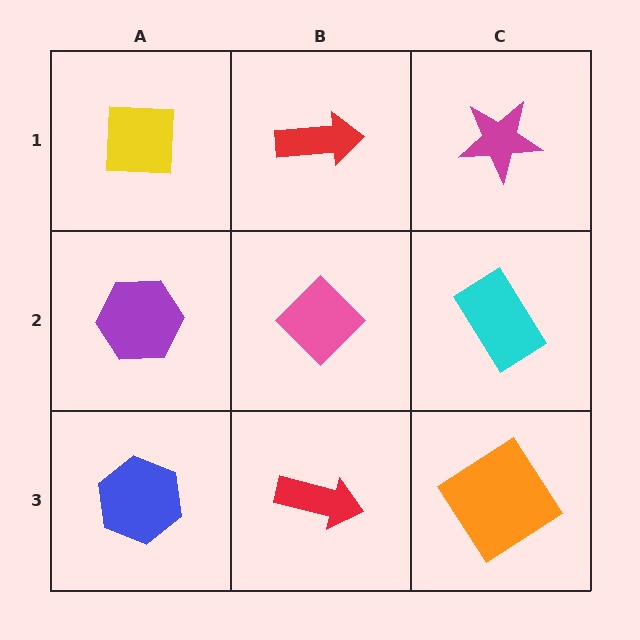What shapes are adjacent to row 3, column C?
A cyan rectangle (row 2, column C), a red arrow (row 3, column B).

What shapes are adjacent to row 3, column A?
A purple hexagon (row 2, column A), a red arrow (row 3, column B).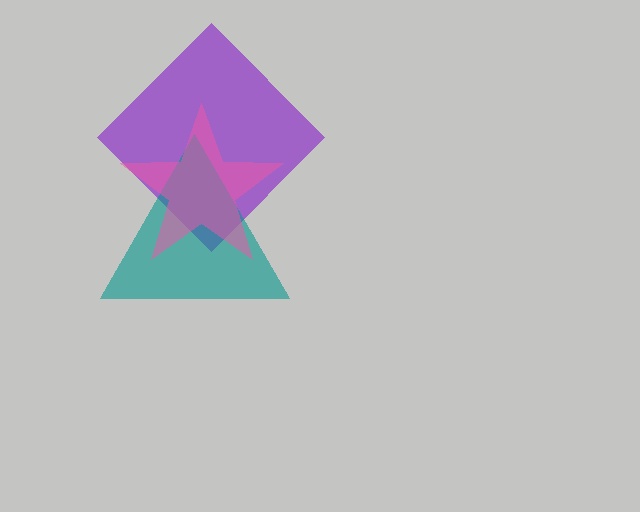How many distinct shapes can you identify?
There are 3 distinct shapes: a purple diamond, a teal triangle, a pink star.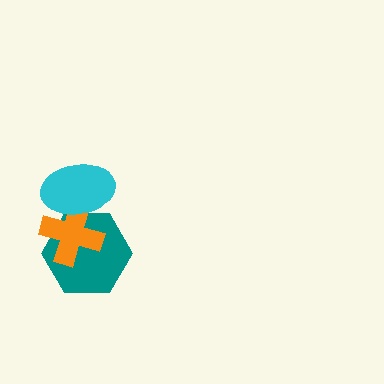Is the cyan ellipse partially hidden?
No, no other shape covers it.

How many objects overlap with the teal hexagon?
2 objects overlap with the teal hexagon.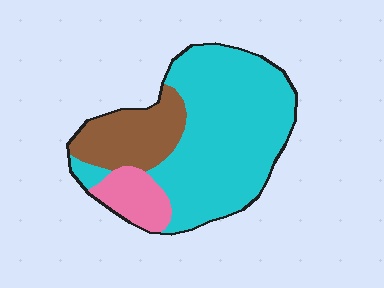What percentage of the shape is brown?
Brown covers around 20% of the shape.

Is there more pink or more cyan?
Cyan.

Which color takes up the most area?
Cyan, at roughly 65%.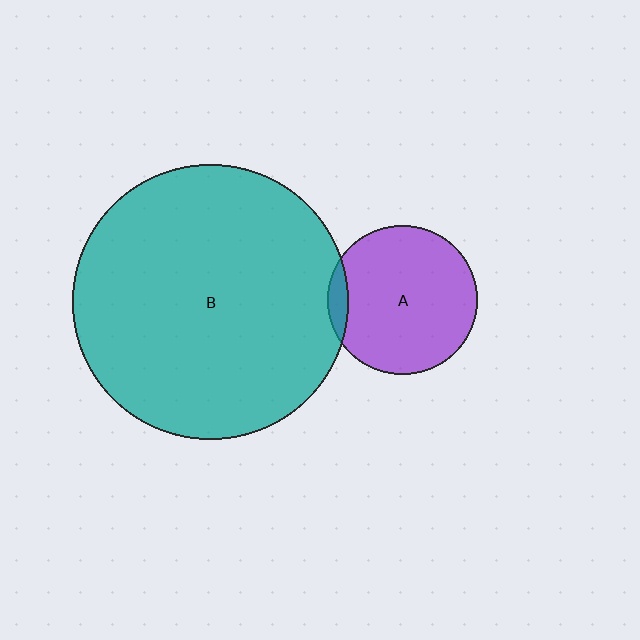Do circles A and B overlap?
Yes.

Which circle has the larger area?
Circle B (teal).